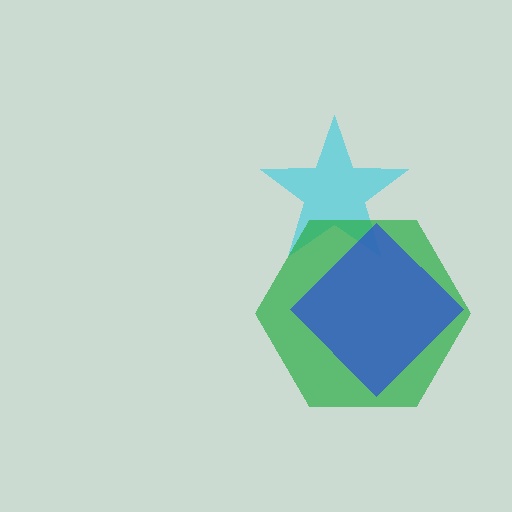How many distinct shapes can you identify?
There are 3 distinct shapes: a cyan star, a green hexagon, a blue diamond.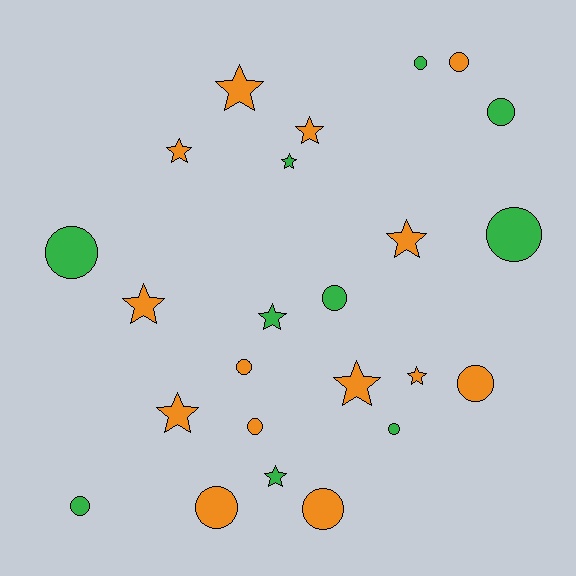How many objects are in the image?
There are 24 objects.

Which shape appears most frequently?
Circle, with 13 objects.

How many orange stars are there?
There are 8 orange stars.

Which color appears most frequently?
Orange, with 14 objects.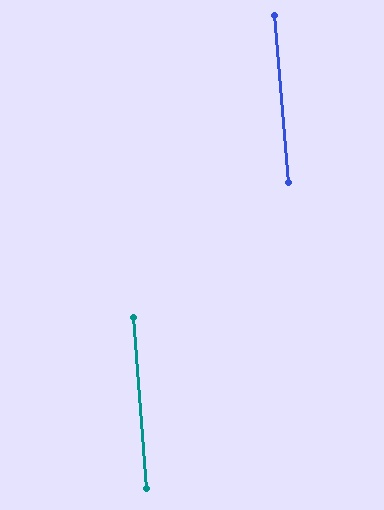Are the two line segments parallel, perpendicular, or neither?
Parallel — their directions differ by only 0.1°.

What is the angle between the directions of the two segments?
Approximately 0 degrees.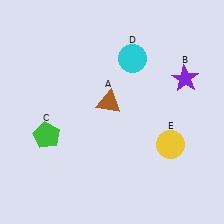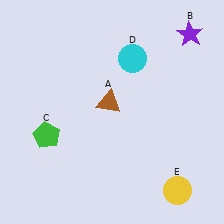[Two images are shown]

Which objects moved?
The objects that moved are: the purple star (B), the yellow circle (E).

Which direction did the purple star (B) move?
The purple star (B) moved up.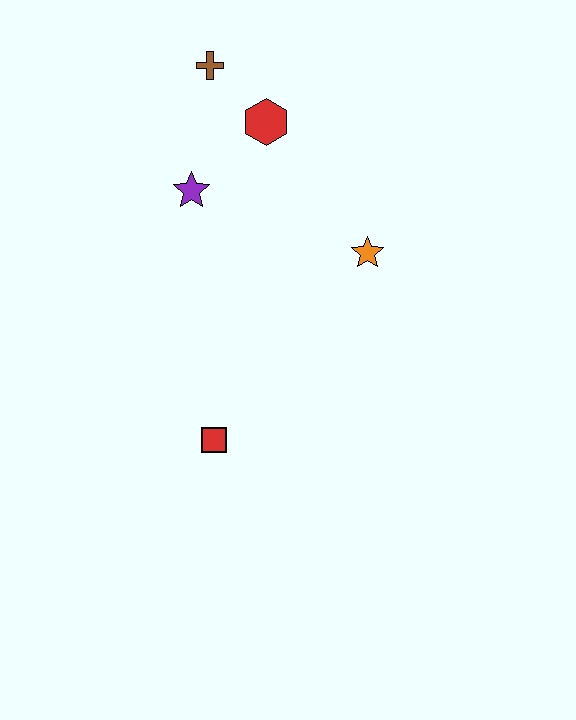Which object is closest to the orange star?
The red hexagon is closest to the orange star.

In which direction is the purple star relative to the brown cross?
The purple star is below the brown cross.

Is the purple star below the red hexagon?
Yes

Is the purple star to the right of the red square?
No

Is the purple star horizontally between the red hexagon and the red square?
No